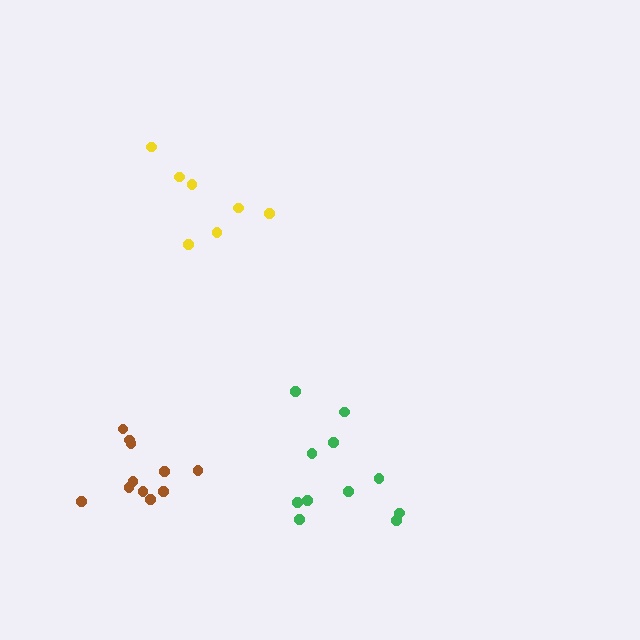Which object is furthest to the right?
The green cluster is rightmost.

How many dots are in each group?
Group 1: 11 dots, Group 2: 7 dots, Group 3: 11 dots (29 total).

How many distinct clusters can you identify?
There are 3 distinct clusters.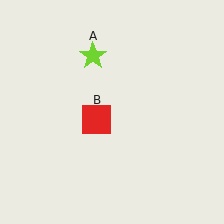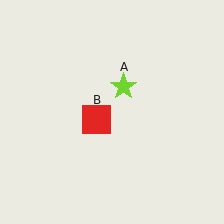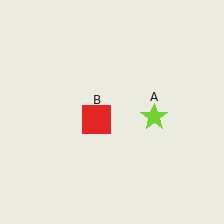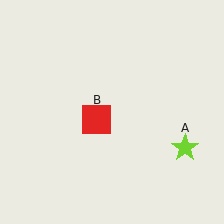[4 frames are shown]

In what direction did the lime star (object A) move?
The lime star (object A) moved down and to the right.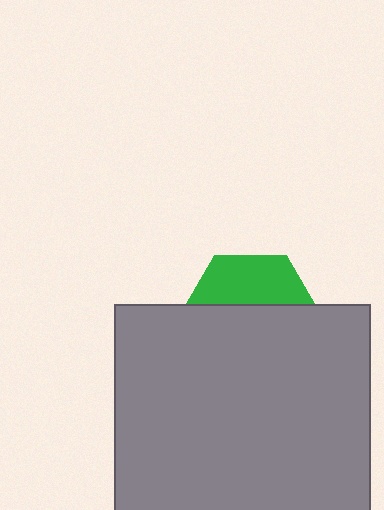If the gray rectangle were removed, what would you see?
You would see the complete green hexagon.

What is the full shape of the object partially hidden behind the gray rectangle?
The partially hidden object is a green hexagon.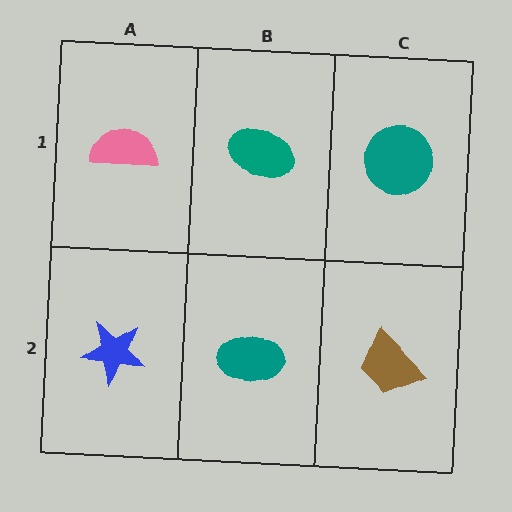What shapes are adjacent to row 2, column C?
A teal circle (row 1, column C), a teal ellipse (row 2, column B).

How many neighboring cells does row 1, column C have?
2.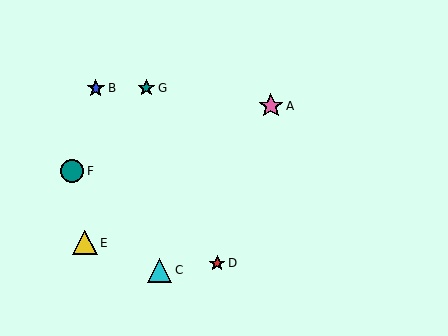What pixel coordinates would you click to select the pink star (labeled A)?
Click at (271, 106) to select the pink star A.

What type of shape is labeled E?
Shape E is a yellow triangle.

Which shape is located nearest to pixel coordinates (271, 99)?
The pink star (labeled A) at (271, 106) is nearest to that location.